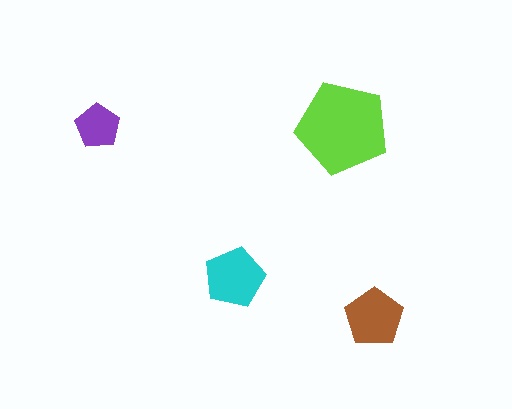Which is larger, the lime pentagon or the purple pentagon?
The lime one.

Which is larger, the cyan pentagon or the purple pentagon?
The cyan one.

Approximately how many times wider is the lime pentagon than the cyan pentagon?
About 1.5 times wider.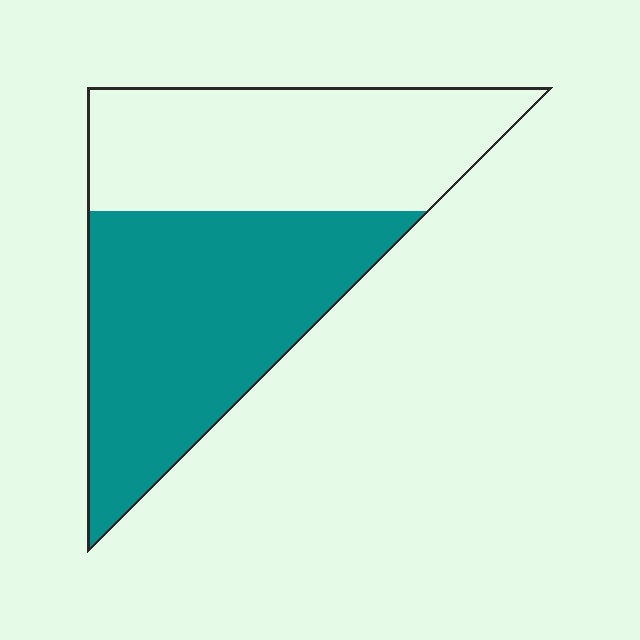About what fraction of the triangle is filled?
About one half (1/2).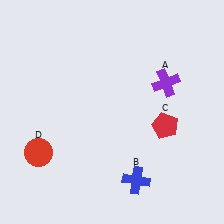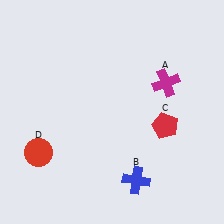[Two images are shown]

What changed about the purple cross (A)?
In Image 1, A is purple. In Image 2, it changed to magenta.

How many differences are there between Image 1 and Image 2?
There is 1 difference between the two images.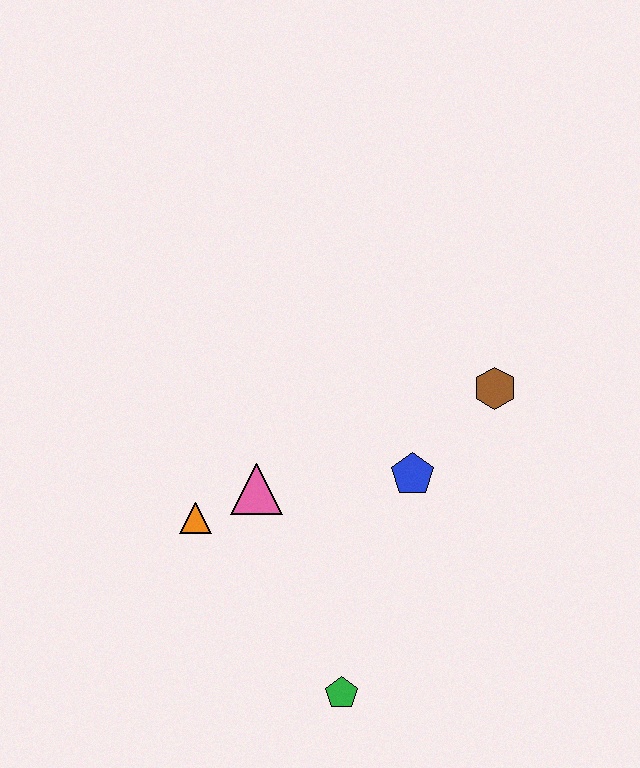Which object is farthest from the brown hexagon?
The green pentagon is farthest from the brown hexagon.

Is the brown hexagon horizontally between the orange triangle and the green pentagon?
No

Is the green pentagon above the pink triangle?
No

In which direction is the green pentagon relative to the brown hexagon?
The green pentagon is below the brown hexagon.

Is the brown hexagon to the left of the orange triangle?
No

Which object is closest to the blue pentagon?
The brown hexagon is closest to the blue pentagon.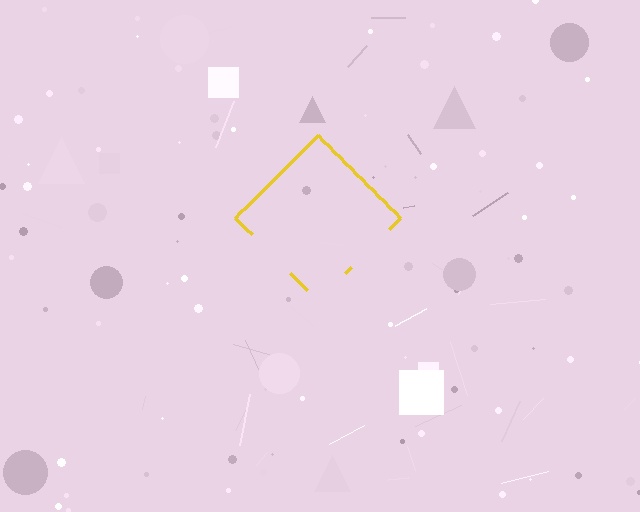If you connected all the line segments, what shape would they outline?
They would outline a diamond.